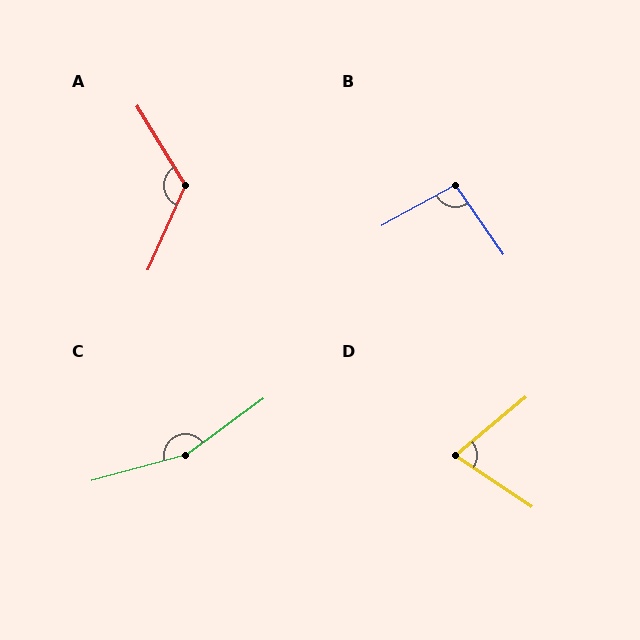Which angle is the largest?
C, at approximately 159 degrees.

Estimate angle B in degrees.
Approximately 96 degrees.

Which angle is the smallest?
D, at approximately 74 degrees.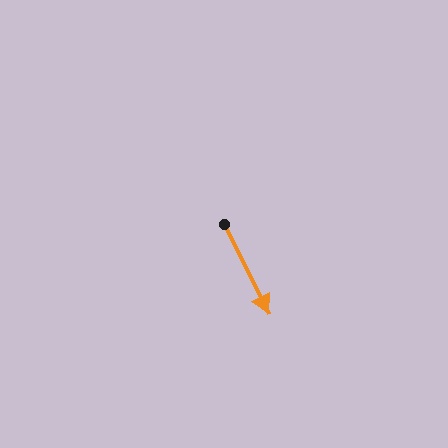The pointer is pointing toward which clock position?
Roughly 5 o'clock.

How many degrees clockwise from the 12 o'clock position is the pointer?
Approximately 154 degrees.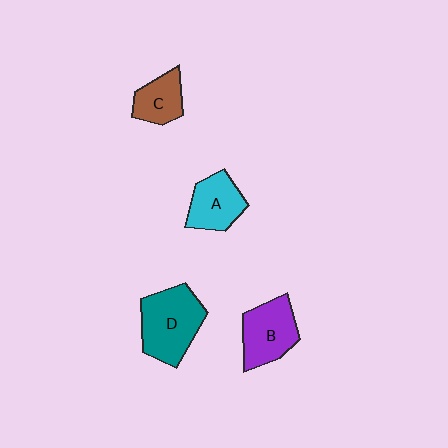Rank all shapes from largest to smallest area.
From largest to smallest: D (teal), B (purple), A (cyan), C (brown).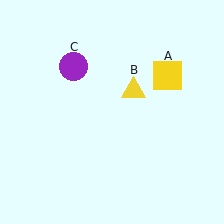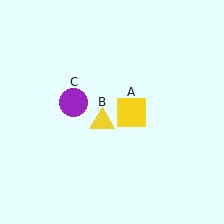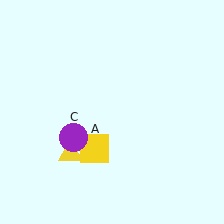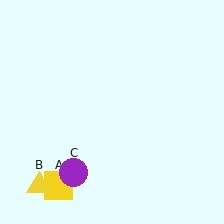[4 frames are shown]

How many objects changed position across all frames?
3 objects changed position: yellow square (object A), yellow triangle (object B), purple circle (object C).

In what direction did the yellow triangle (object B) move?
The yellow triangle (object B) moved down and to the left.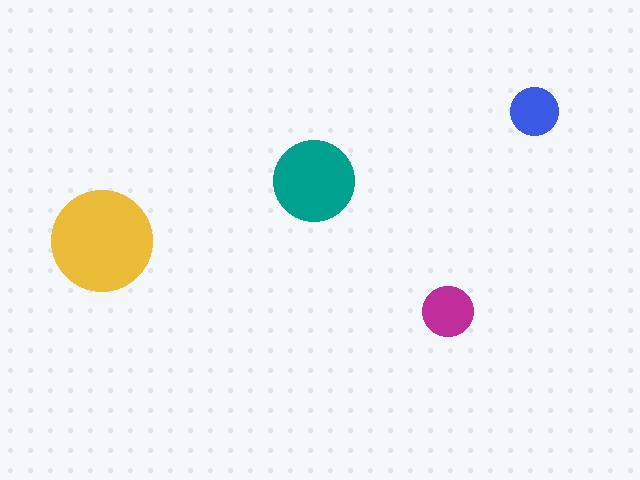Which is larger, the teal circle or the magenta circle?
The teal one.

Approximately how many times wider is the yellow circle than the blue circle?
About 2 times wider.